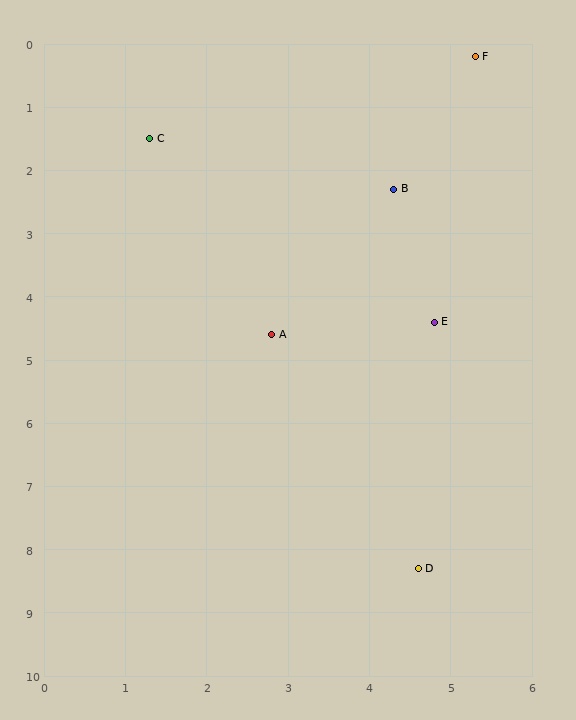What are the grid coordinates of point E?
Point E is at approximately (4.8, 4.4).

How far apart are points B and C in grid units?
Points B and C are about 3.1 grid units apart.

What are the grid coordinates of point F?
Point F is at approximately (5.3, 0.2).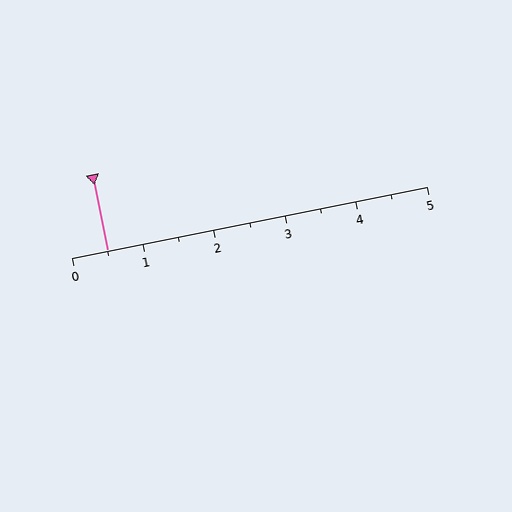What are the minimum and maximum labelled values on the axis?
The axis runs from 0 to 5.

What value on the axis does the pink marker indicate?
The marker indicates approximately 0.5.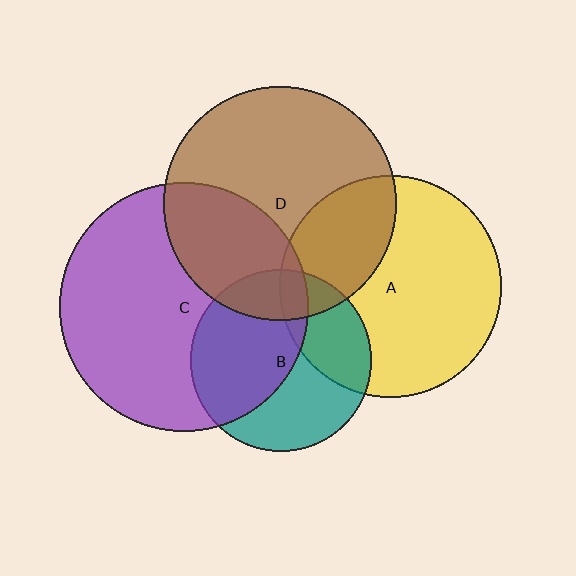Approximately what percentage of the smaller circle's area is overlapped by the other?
Approximately 30%.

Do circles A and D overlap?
Yes.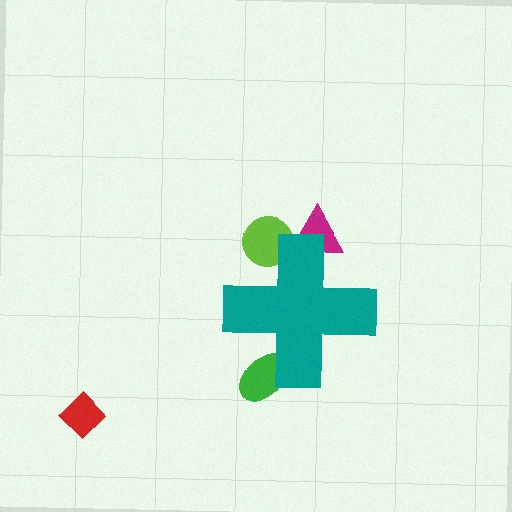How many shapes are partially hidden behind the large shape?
3 shapes are partially hidden.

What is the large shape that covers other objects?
A teal cross.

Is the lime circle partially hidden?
Yes, the lime circle is partially hidden behind the teal cross.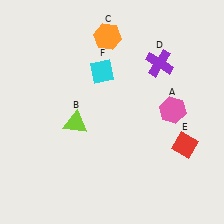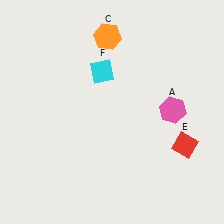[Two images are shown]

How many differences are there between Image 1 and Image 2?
There are 2 differences between the two images.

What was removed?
The lime triangle (B), the purple cross (D) were removed in Image 2.